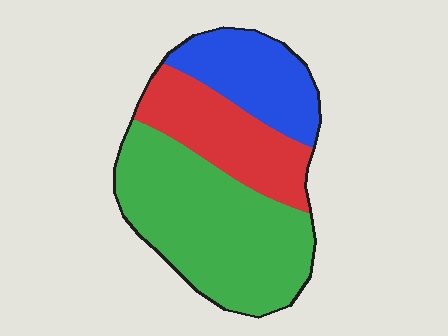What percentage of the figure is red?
Red covers 26% of the figure.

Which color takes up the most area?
Green, at roughly 50%.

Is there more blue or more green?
Green.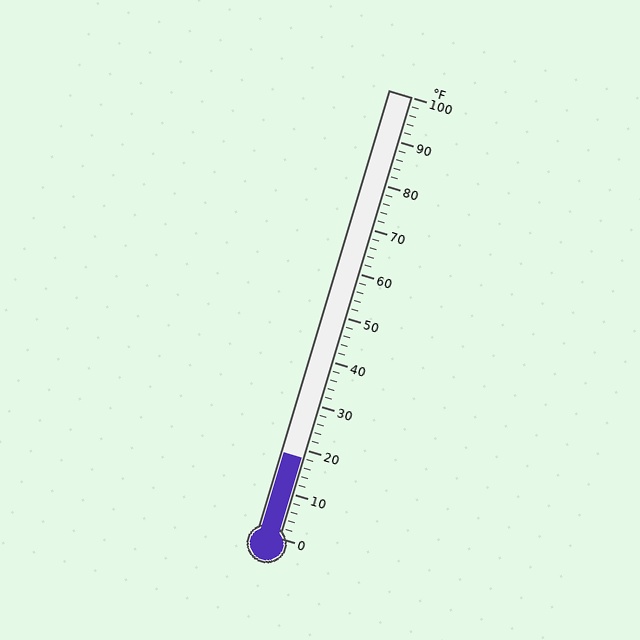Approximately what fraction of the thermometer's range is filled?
The thermometer is filled to approximately 20% of its range.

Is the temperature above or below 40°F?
The temperature is below 40°F.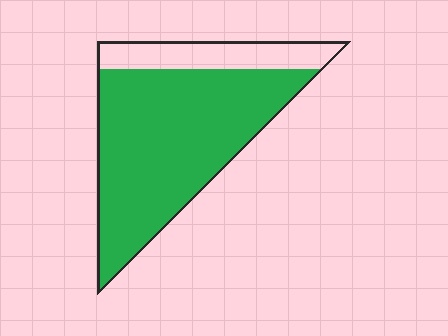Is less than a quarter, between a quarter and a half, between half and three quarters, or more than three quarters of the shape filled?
More than three quarters.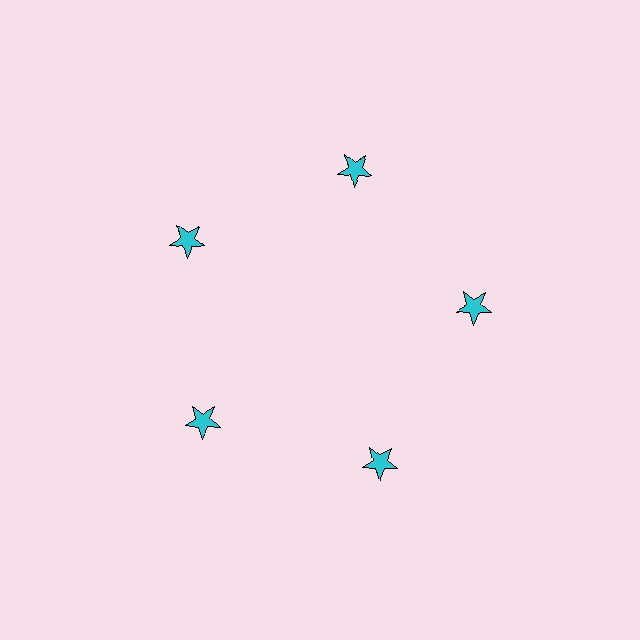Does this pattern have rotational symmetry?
Yes, this pattern has 5-fold rotational symmetry. It looks the same after rotating 72 degrees around the center.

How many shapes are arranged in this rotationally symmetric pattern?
There are 5 shapes, arranged in 5 groups of 1.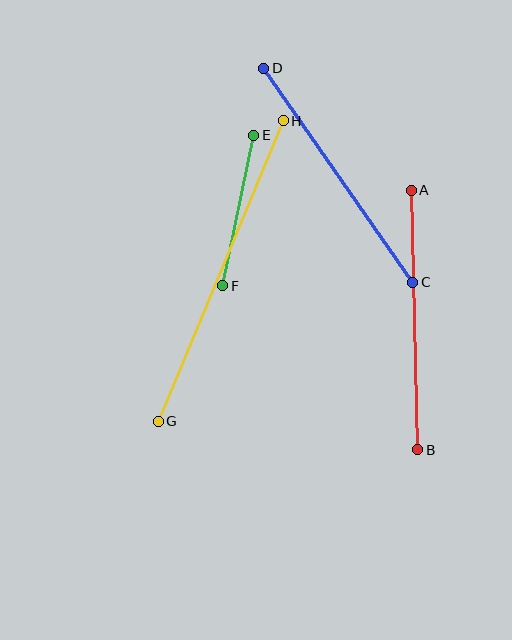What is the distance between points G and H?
The distance is approximately 326 pixels.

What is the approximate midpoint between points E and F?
The midpoint is at approximately (238, 210) pixels.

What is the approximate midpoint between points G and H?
The midpoint is at approximately (221, 271) pixels.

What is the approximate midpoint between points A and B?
The midpoint is at approximately (414, 320) pixels.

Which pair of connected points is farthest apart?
Points G and H are farthest apart.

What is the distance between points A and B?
The distance is approximately 260 pixels.